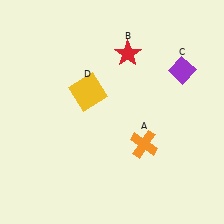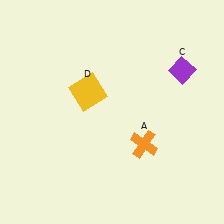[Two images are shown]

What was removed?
The red star (B) was removed in Image 2.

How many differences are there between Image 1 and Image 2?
There is 1 difference between the two images.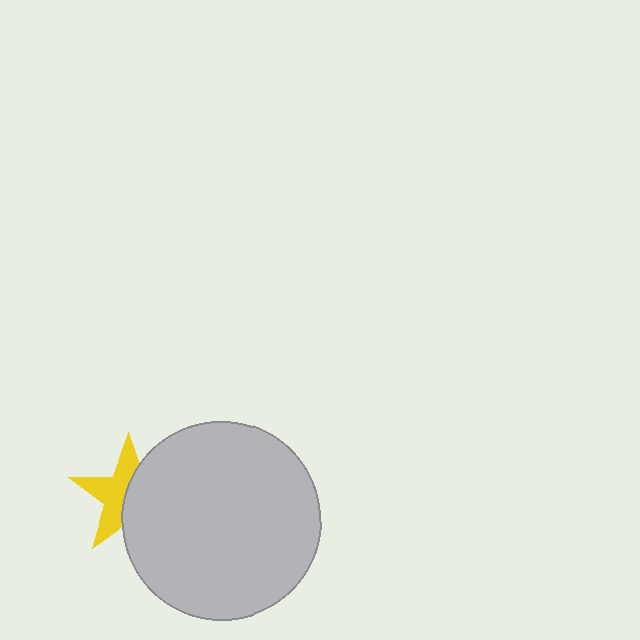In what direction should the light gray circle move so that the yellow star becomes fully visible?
The light gray circle should move right. That is the shortest direction to clear the overlap and leave the yellow star fully visible.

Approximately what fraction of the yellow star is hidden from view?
Roughly 49% of the yellow star is hidden behind the light gray circle.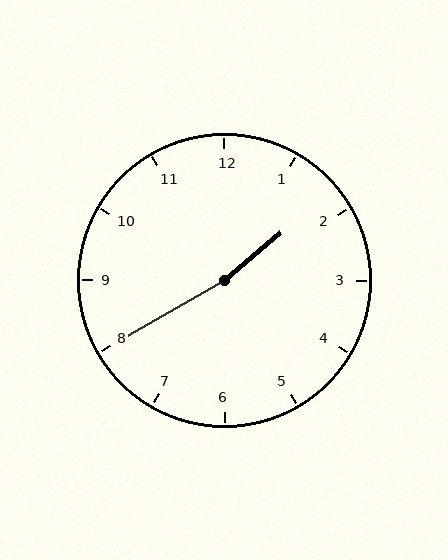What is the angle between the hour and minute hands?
Approximately 170 degrees.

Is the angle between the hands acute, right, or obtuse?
It is obtuse.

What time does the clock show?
1:40.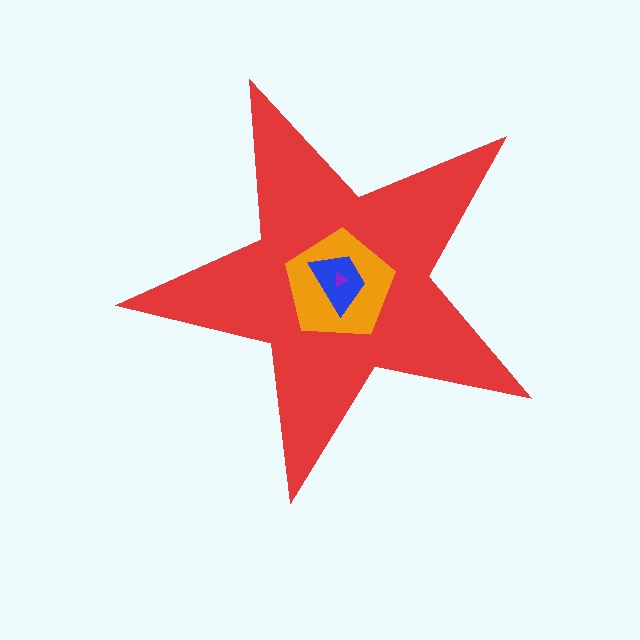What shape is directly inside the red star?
The orange pentagon.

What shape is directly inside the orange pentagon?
The blue trapezoid.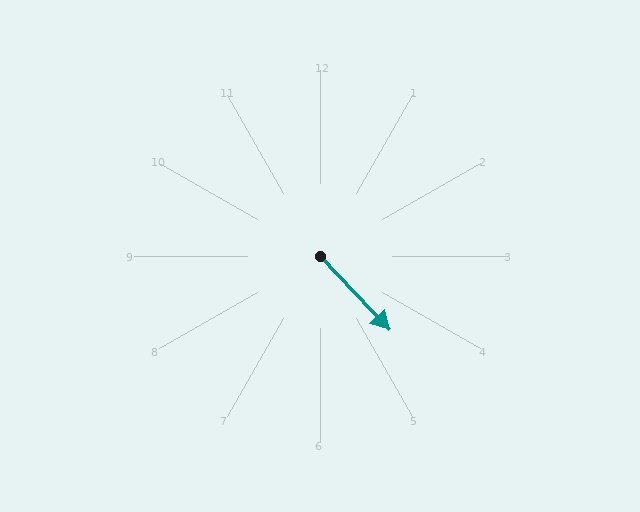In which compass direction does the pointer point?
Southeast.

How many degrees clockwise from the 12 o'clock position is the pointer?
Approximately 137 degrees.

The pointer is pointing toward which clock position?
Roughly 5 o'clock.